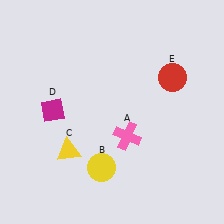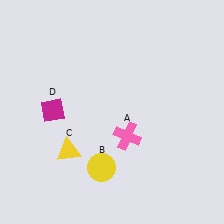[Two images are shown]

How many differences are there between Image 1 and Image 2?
There is 1 difference between the two images.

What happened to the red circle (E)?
The red circle (E) was removed in Image 2. It was in the top-right area of Image 1.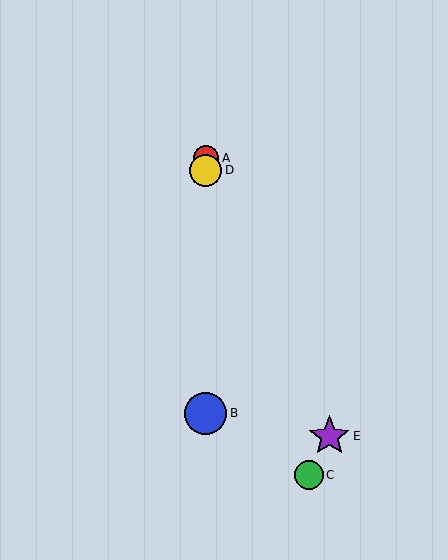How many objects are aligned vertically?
3 objects (A, B, D) are aligned vertically.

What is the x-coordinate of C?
Object C is at x≈309.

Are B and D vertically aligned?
Yes, both are at x≈206.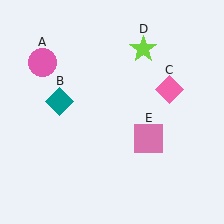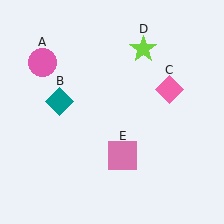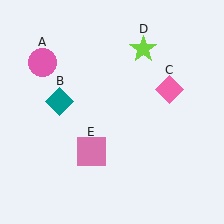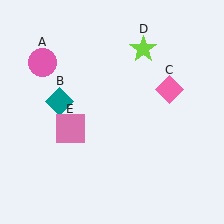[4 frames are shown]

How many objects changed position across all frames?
1 object changed position: pink square (object E).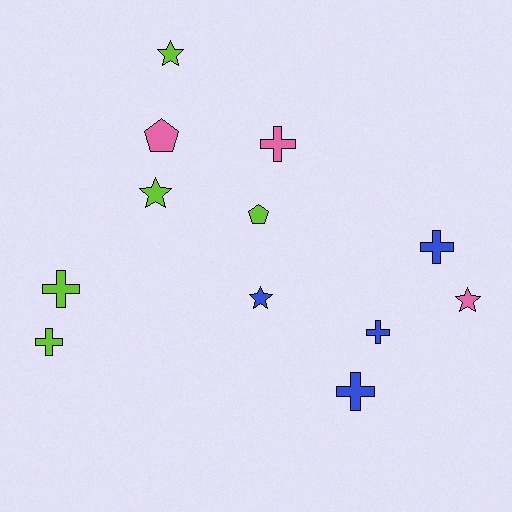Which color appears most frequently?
Lime, with 5 objects.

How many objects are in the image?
There are 12 objects.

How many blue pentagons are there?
There are no blue pentagons.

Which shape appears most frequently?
Cross, with 6 objects.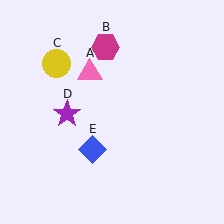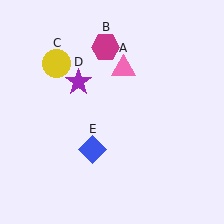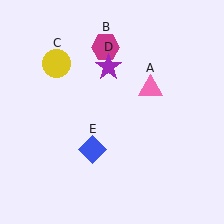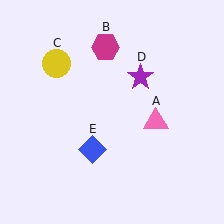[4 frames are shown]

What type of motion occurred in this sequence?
The pink triangle (object A), purple star (object D) rotated clockwise around the center of the scene.